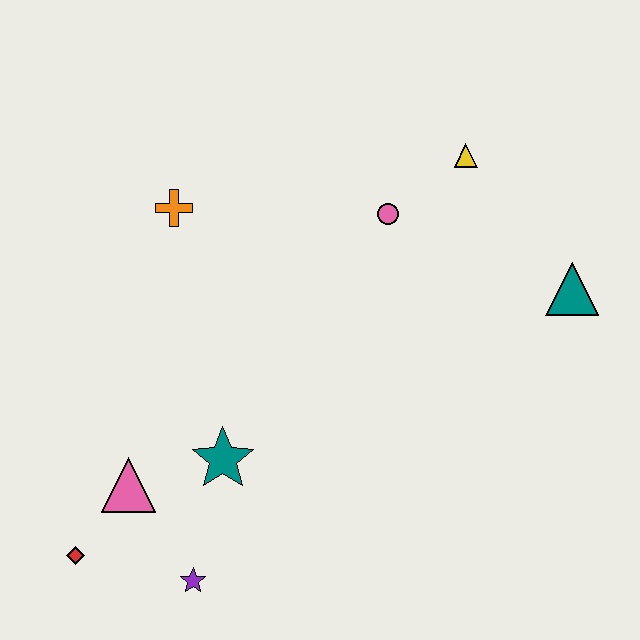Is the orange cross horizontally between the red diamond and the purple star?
Yes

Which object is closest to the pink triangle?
The red diamond is closest to the pink triangle.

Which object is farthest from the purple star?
The yellow triangle is farthest from the purple star.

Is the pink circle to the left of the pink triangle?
No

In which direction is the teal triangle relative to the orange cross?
The teal triangle is to the right of the orange cross.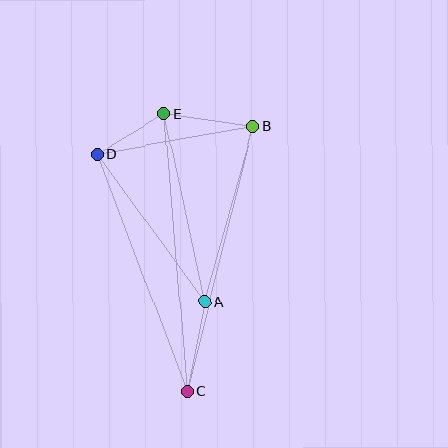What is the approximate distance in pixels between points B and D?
The distance between B and D is approximately 159 pixels.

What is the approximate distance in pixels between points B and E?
The distance between B and E is approximately 90 pixels.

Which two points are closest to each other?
Points D and E are closest to each other.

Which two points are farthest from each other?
Points C and E are farthest from each other.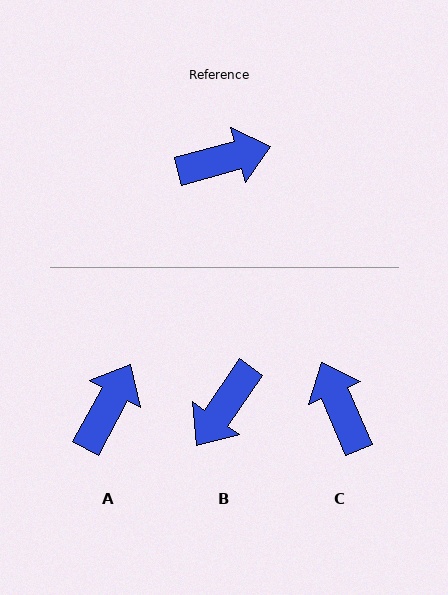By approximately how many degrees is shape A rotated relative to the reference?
Approximately 47 degrees counter-clockwise.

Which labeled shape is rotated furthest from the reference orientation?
B, about 140 degrees away.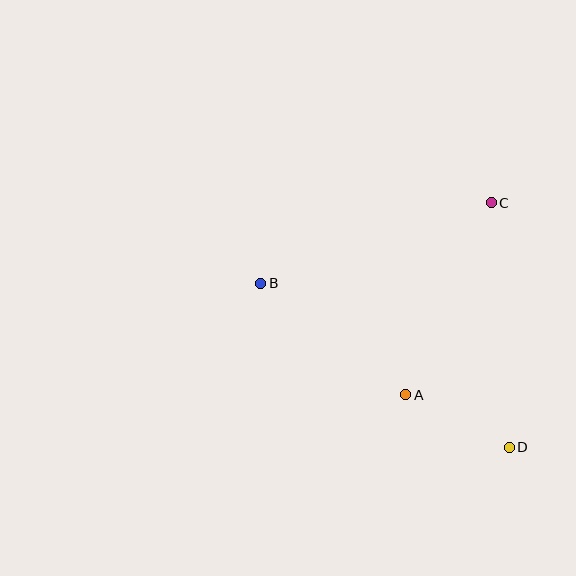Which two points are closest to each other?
Points A and D are closest to each other.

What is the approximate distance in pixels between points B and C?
The distance between B and C is approximately 244 pixels.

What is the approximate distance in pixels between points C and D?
The distance between C and D is approximately 245 pixels.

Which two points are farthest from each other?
Points B and D are farthest from each other.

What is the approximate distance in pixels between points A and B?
The distance between A and B is approximately 183 pixels.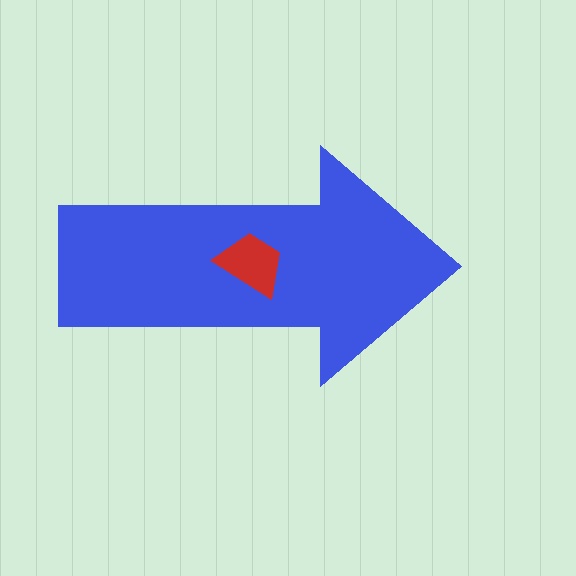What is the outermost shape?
The blue arrow.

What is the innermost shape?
The red trapezoid.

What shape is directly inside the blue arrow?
The red trapezoid.